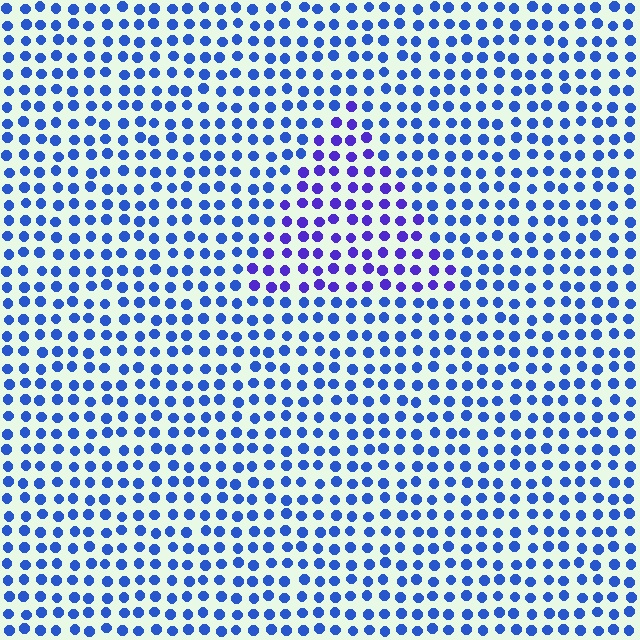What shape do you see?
I see a triangle.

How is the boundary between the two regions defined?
The boundary is defined purely by a slight shift in hue (about 32 degrees). Spacing, size, and orientation are identical on both sides.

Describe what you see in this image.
The image is filled with small blue elements in a uniform arrangement. A triangle-shaped region is visible where the elements are tinted to a slightly different hue, forming a subtle color boundary.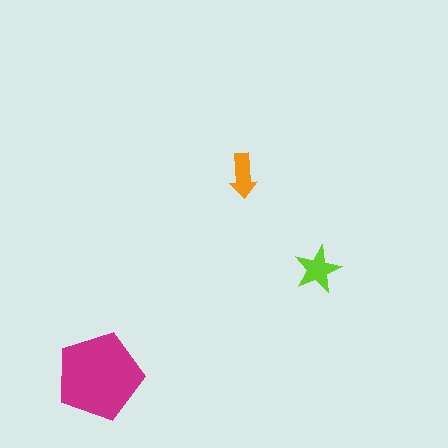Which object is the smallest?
The orange arrow.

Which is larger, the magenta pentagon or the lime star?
The magenta pentagon.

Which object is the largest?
The magenta pentagon.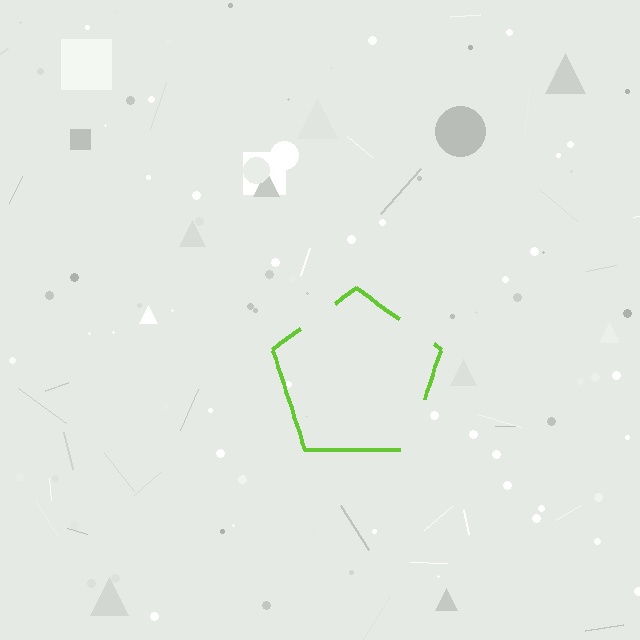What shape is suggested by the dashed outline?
The dashed outline suggests a pentagon.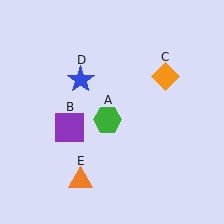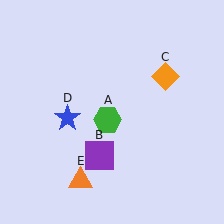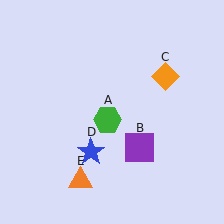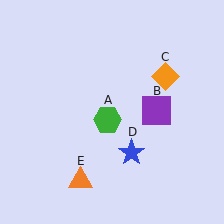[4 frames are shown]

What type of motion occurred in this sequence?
The purple square (object B), blue star (object D) rotated counterclockwise around the center of the scene.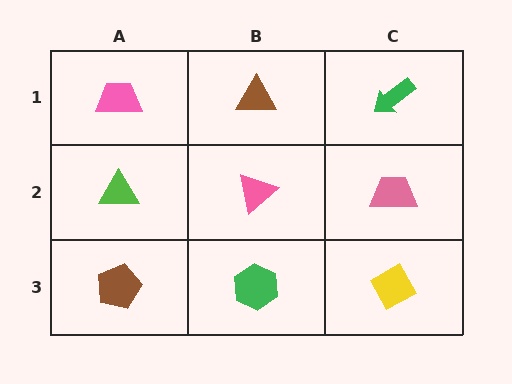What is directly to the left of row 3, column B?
A brown pentagon.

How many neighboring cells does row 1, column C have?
2.